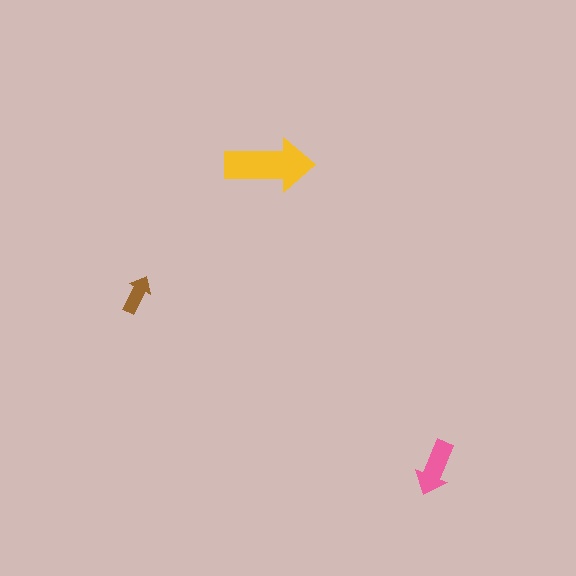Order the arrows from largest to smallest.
the yellow one, the pink one, the brown one.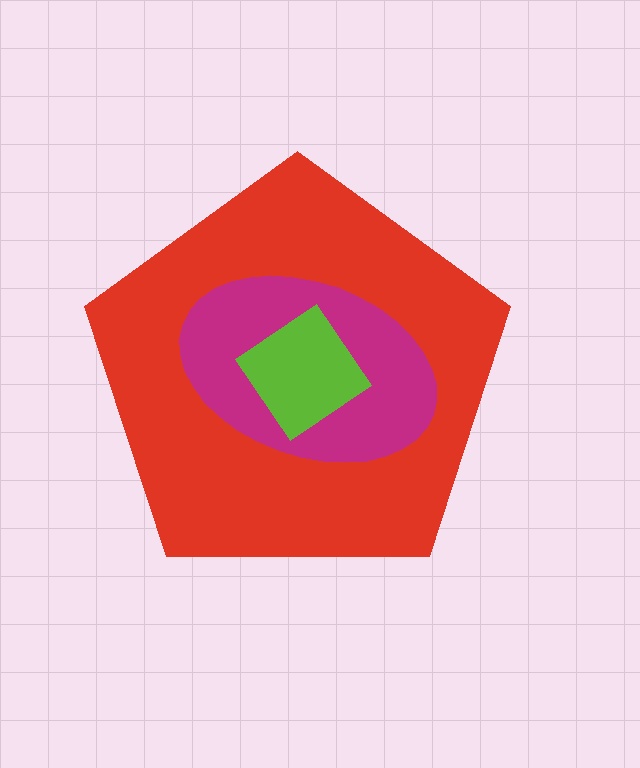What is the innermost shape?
The lime diamond.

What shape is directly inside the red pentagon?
The magenta ellipse.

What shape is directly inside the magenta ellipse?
The lime diamond.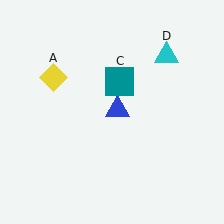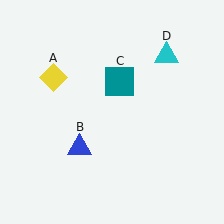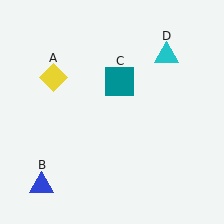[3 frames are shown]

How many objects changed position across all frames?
1 object changed position: blue triangle (object B).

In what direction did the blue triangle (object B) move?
The blue triangle (object B) moved down and to the left.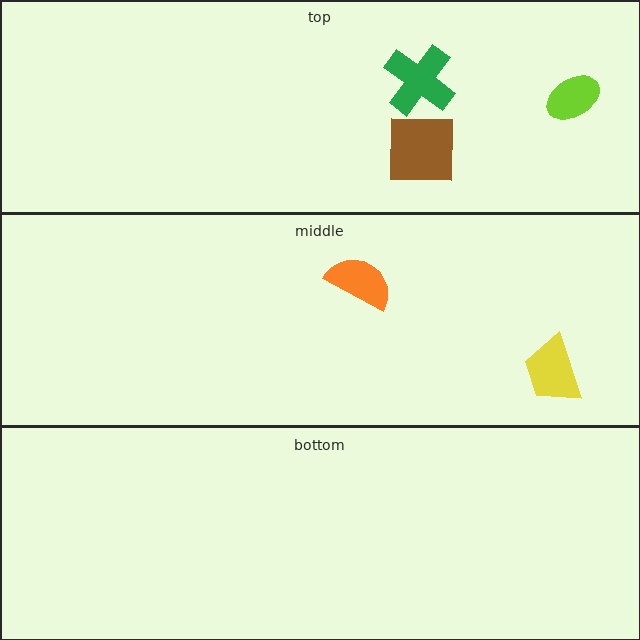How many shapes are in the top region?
3.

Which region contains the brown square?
The top region.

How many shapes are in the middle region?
2.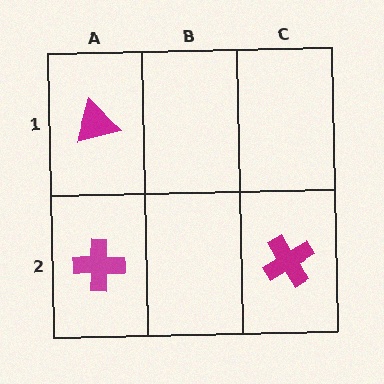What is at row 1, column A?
A magenta triangle.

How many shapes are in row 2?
2 shapes.